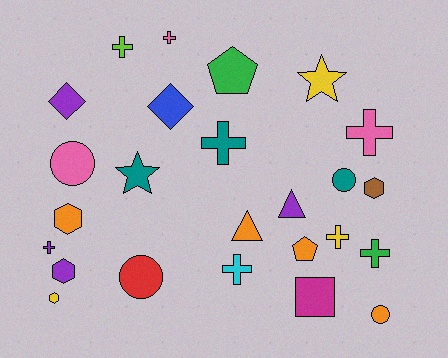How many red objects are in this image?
There is 1 red object.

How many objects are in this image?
There are 25 objects.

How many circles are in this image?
There are 4 circles.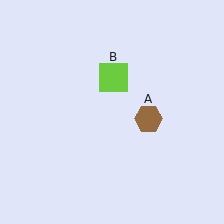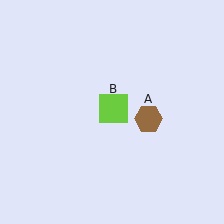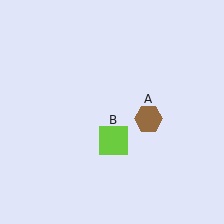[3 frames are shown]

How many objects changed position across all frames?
1 object changed position: lime square (object B).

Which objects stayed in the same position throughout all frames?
Brown hexagon (object A) remained stationary.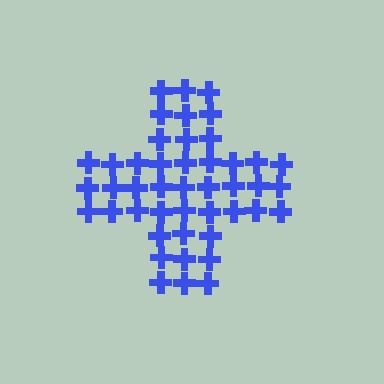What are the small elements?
The small elements are crosses.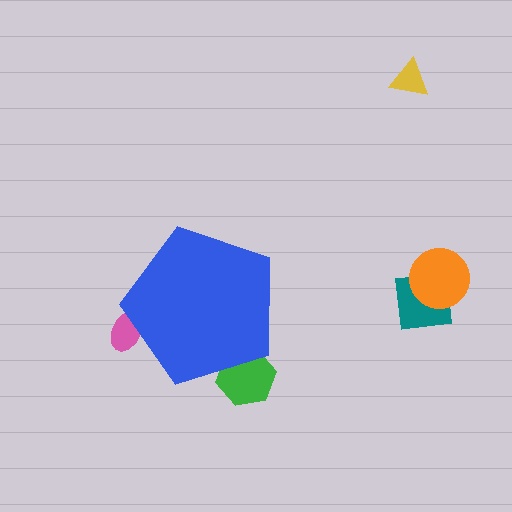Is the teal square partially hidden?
No, the teal square is fully visible.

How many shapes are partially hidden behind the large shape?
2 shapes are partially hidden.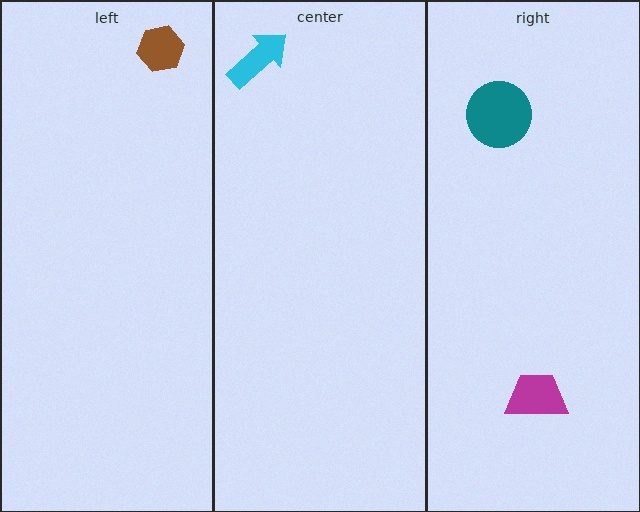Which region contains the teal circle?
The right region.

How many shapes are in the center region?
1.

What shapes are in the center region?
The cyan arrow.